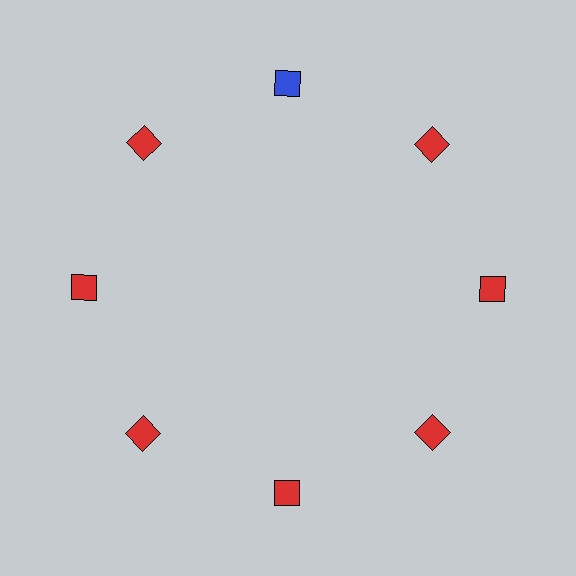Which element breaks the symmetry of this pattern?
The blue square at roughly the 12 o'clock position breaks the symmetry. All other shapes are red squares.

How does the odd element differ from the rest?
It has a different color: blue instead of red.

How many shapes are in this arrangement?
There are 8 shapes arranged in a ring pattern.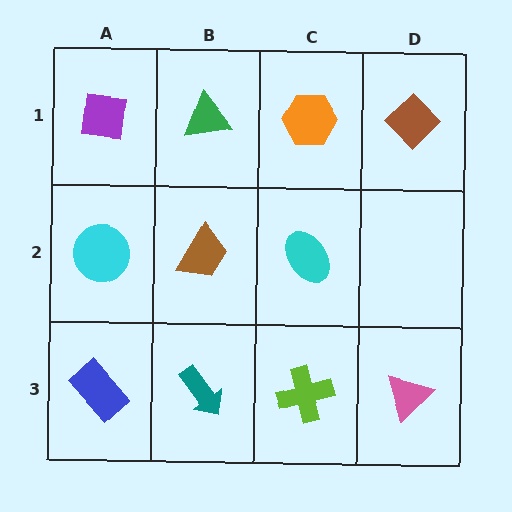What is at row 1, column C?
An orange hexagon.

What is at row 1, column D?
A brown diamond.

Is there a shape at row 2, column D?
No, that cell is empty.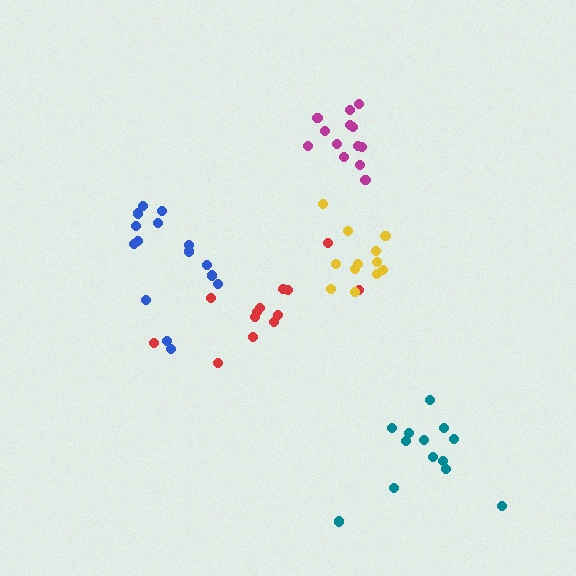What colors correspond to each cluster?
The clusters are colored: red, teal, yellow, blue, magenta.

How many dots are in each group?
Group 1: 13 dots, Group 2: 13 dots, Group 3: 12 dots, Group 4: 15 dots, Group 5: 13 dots (66 total).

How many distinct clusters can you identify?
There are 5 distinct clusters.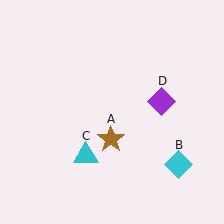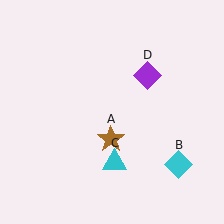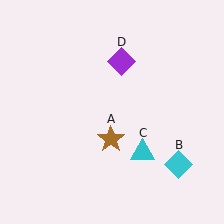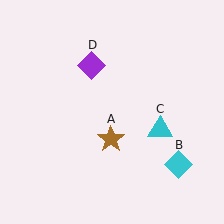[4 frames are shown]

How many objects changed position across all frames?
2 objects changed position: cyan triangle (object C), purple diamond (object D).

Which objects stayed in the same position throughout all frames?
Brown star (object A) and cyan diamond (object B) remained stationary.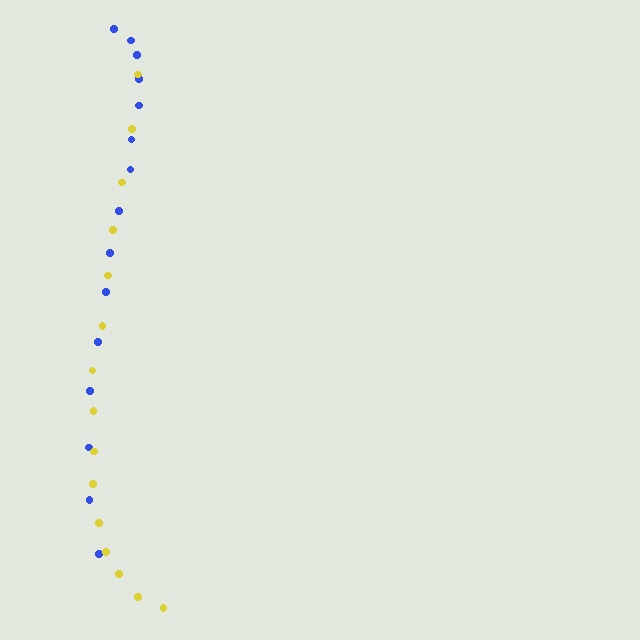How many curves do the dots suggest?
There are 2 distinct paths.